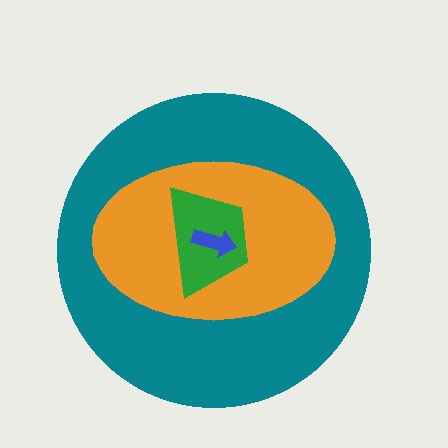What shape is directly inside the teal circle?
The orange ellipse.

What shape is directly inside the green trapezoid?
The blue arrow.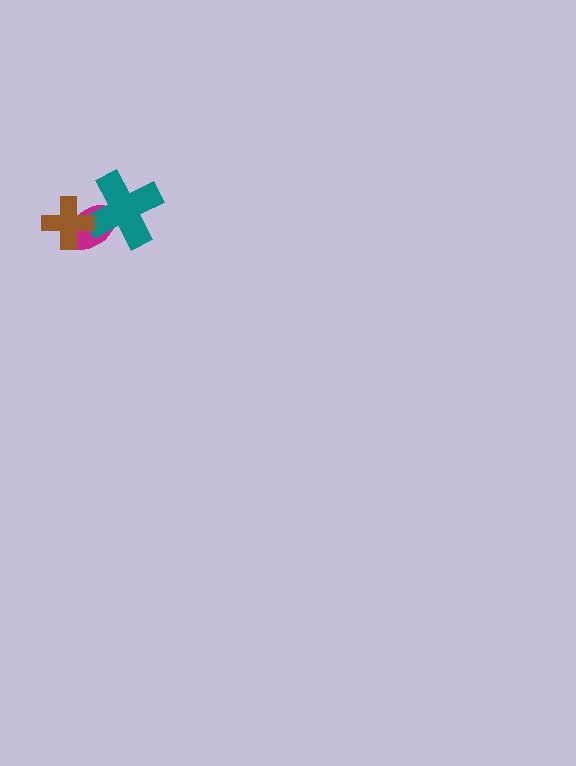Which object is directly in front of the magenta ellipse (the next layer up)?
The teal cross is directly in front of the magenta ellipse.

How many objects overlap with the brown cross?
2 objects overlap with the brown cross.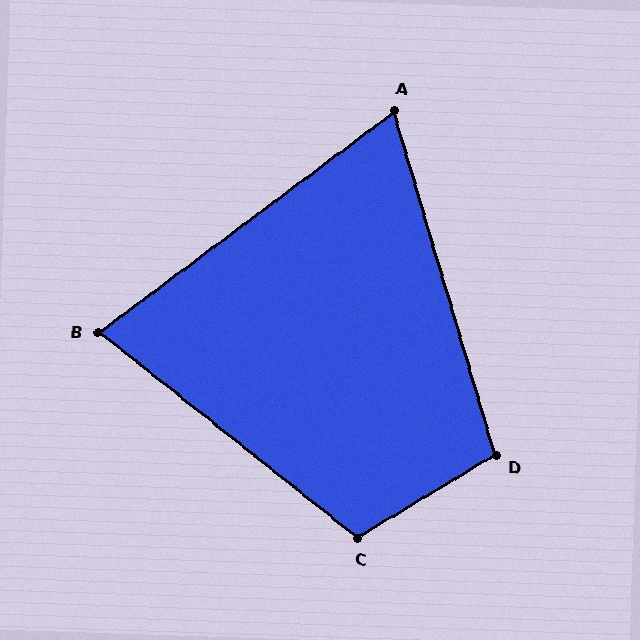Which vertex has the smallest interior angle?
A, at approximately 70 degrees.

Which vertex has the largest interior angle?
C, at approximately 110 degrees.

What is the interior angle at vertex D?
Approximately 105 degrees (obtuse).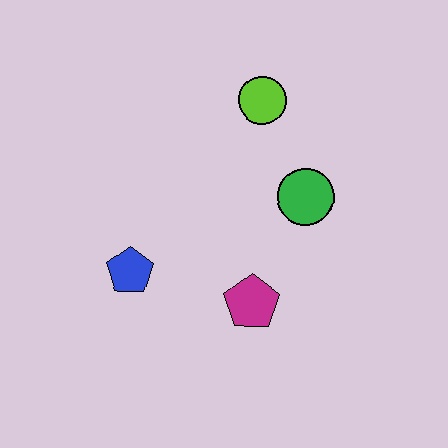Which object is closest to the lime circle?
The green circle is closest to the lime circle.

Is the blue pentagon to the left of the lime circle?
Yes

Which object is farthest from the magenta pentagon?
The lime circle is farthest from the magenta pentagon.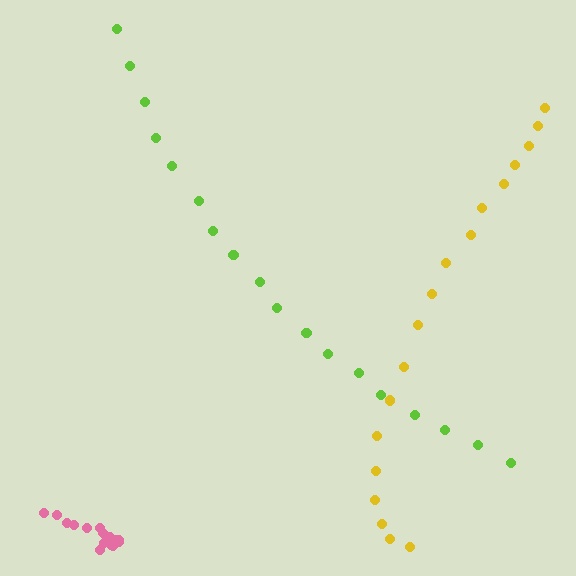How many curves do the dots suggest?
There are 3 distinct paths.